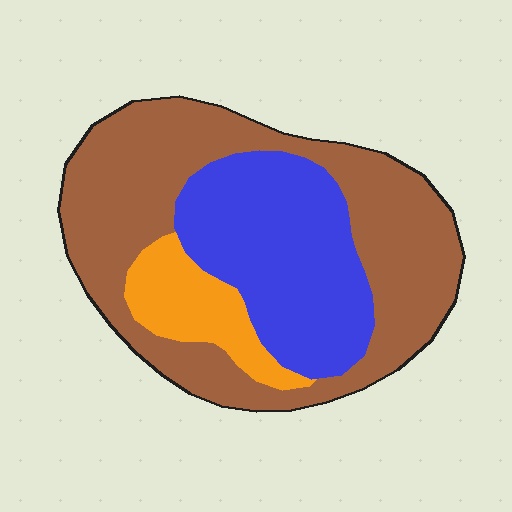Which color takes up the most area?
Brown, at roughly 55%.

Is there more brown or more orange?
Brown.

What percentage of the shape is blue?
Blue takes up about one third (1/3) of the shape.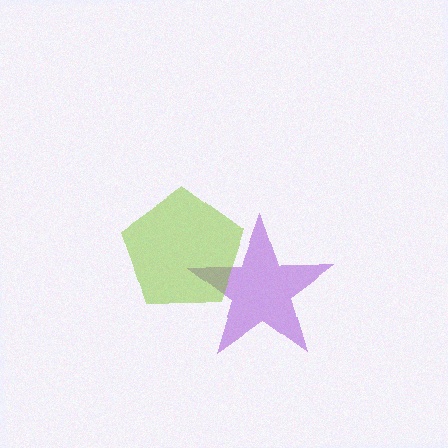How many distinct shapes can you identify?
There are 2 distinct shapes: a purple star, a lime pentagon.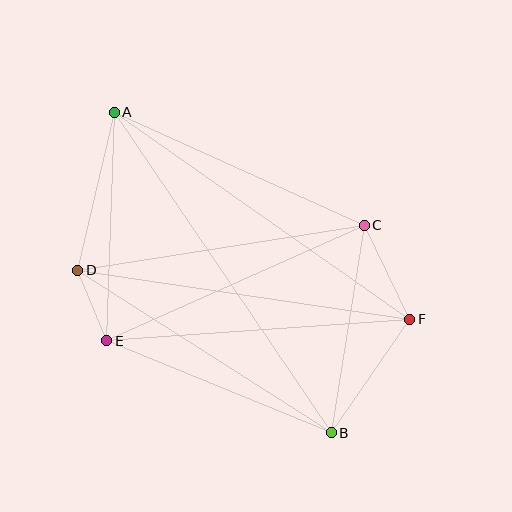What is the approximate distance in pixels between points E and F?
The distance between E and F is approximately 303 pixels.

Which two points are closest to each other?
Points D and E are closest to each other.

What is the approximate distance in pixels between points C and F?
The distance between C and F is approximately 104 pixels.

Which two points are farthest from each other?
Points A and B are farthest from each other.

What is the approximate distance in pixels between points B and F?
The distance between B and F is approximately 138 pixels.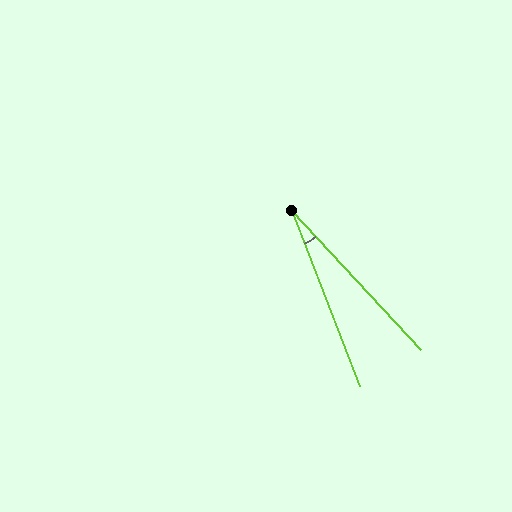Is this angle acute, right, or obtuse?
It is acute.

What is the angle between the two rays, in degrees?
Approximately 22 degrees.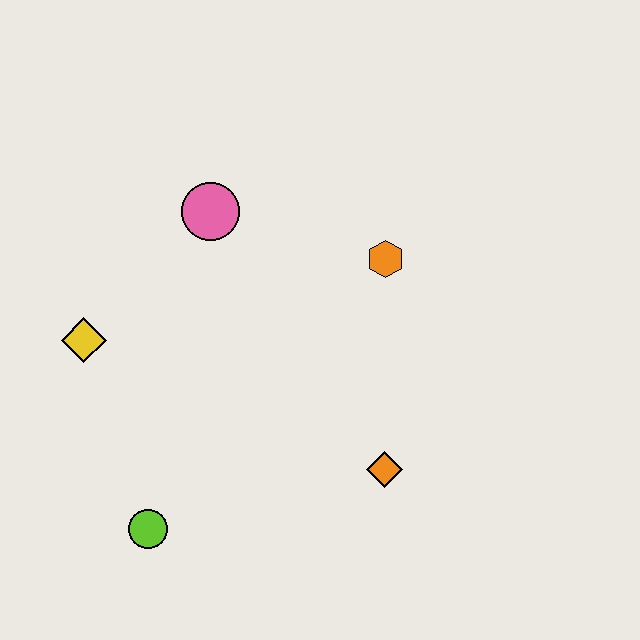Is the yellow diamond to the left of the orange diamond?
Yes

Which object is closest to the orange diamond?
The orange hexagon is closest to the orange diamond.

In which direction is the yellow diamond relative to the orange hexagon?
The yellow diamond is to the left of the orange hexagon.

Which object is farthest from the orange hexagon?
The lime circle is farthest from the orange hexagon.